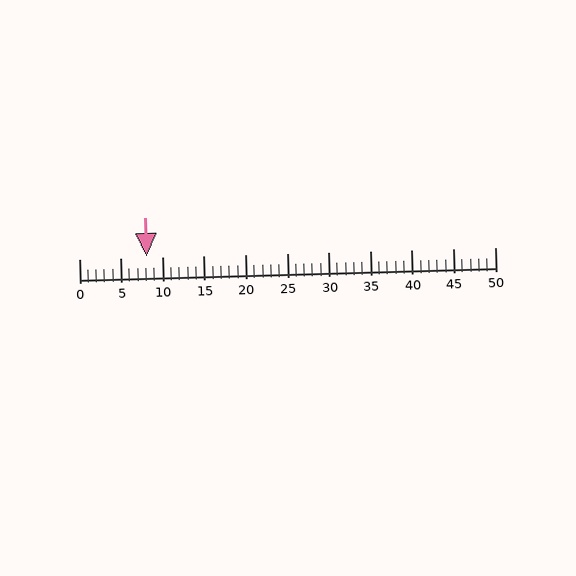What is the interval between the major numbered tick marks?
The major tick marks are spaced 5 units apart.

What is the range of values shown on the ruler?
The ruler shows values from 0 to 50.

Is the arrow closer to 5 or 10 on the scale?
The arrow is closer to 10.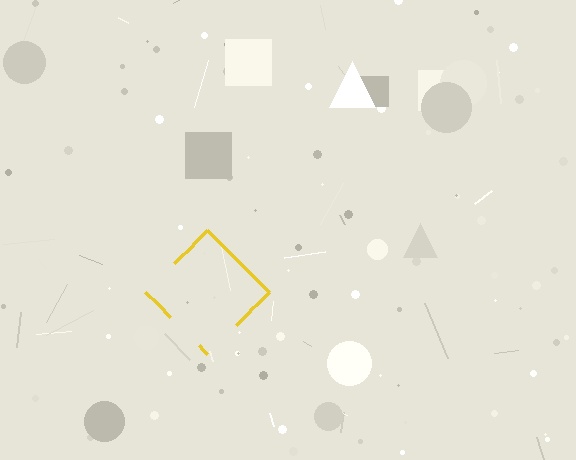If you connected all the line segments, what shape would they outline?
They would outline a diamond.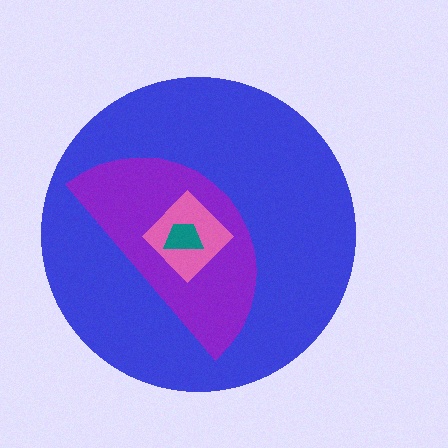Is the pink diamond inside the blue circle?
Yes.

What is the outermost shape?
The blue circle.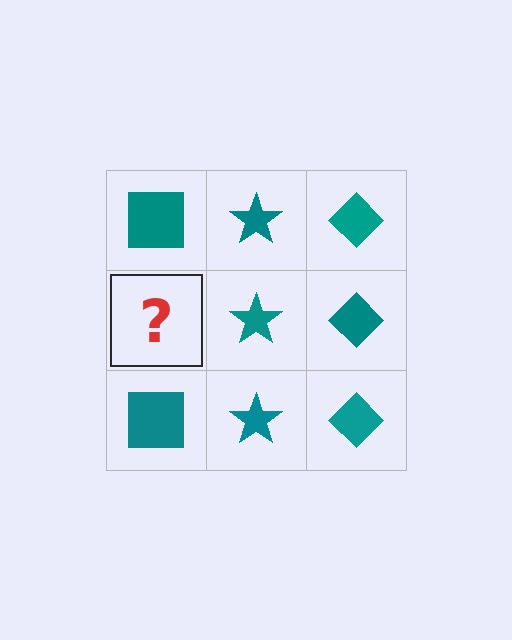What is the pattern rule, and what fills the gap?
The rule is that each column has a consistent shape. The gap should be filled with a teal square.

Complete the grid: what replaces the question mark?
The question mark should be replaced with a teal square.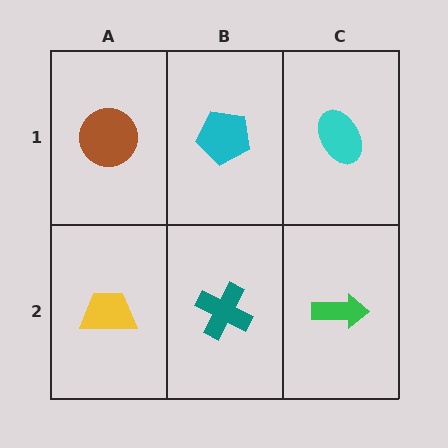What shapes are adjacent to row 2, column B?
A cyan pentagon (row 1, column B), a yellow trapezoid (row 2, column A), a green arrow (row 2, column C).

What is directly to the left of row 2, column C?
A teal cross.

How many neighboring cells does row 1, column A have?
2.